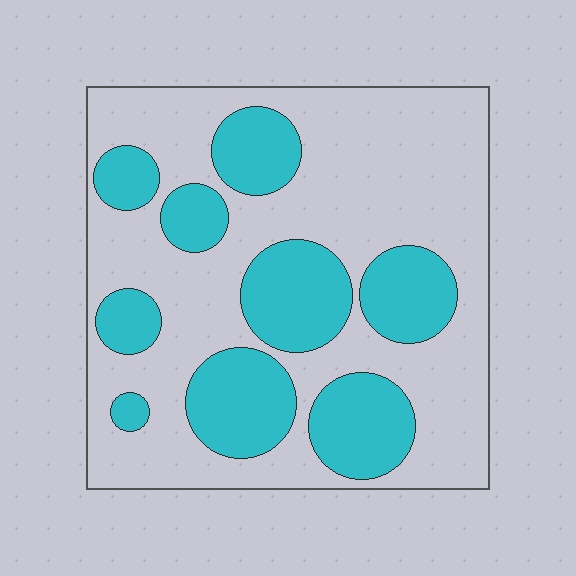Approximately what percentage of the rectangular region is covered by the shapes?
Approximately 35%.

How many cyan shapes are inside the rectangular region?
9.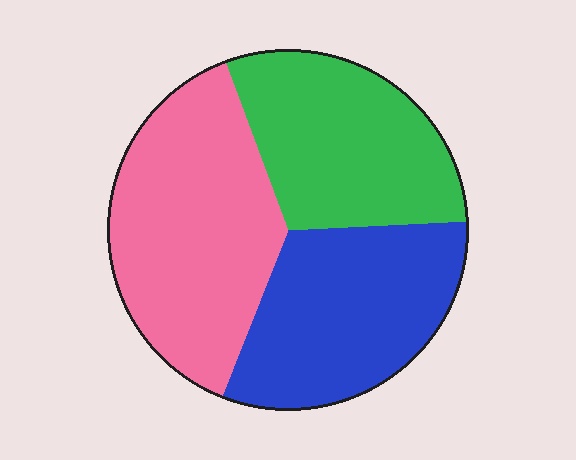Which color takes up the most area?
Pink, at roughly 40%.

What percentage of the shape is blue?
Blue covers around 30% of the shape.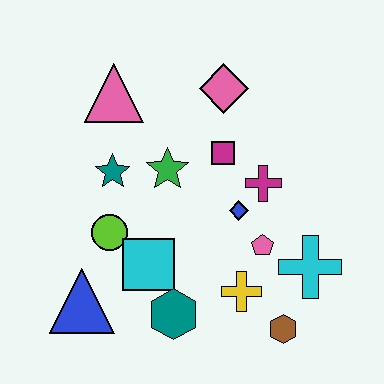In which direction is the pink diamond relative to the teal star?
The pink diamond is to the right of the teal star.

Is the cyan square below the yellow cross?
No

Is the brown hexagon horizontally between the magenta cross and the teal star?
No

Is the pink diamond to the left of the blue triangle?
No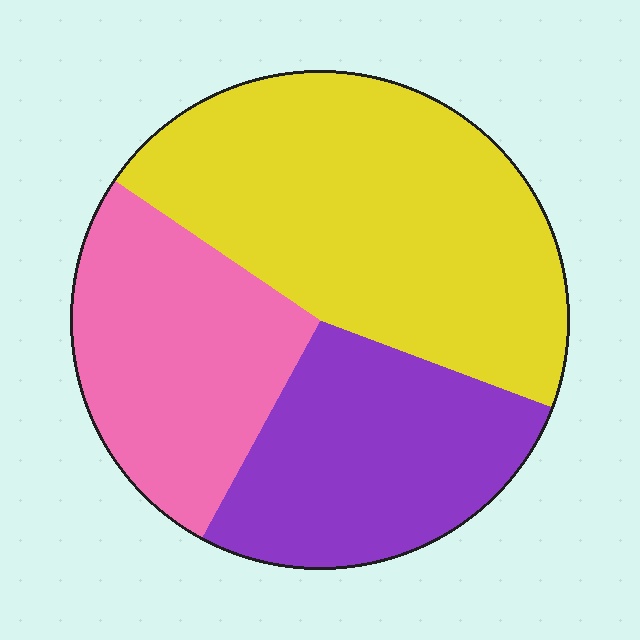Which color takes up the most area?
Yellow, at roughly 45%.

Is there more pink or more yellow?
Yellow.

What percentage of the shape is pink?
Pink takes up between a sixth and a third of the shape.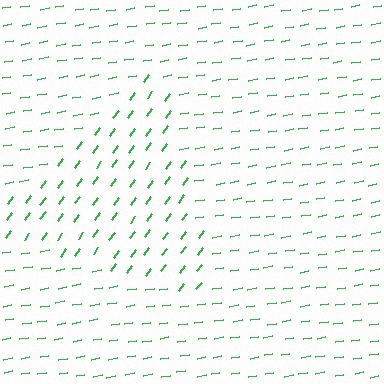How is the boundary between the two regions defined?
The boundary is defined purely by a change in line orientation (approximately 45 degrees difference). All lines are the same color and thickness.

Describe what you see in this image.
The image is filled with small green line segments. A triangle region in the image has lines oriented differently from the surrounding lines, creating a visible texture boundary.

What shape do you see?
I see a triangle.